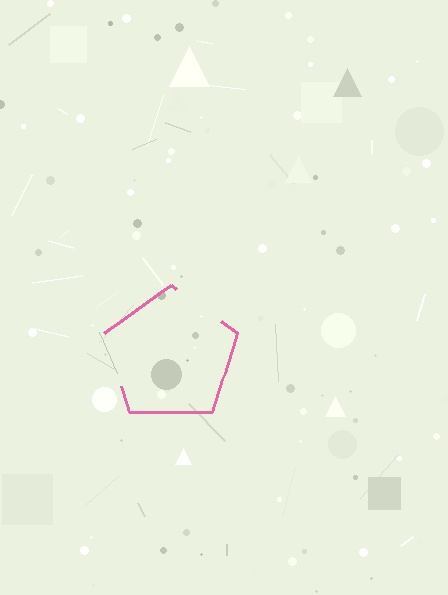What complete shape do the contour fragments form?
The contour fragments form a pentagon.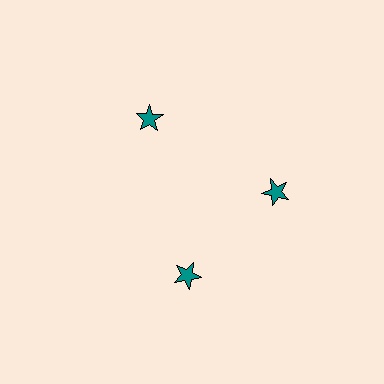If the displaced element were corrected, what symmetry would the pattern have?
It would have 3-fold rotational symmetry — the pattern would map onto itself every 120 degrees.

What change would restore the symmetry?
The symmetry would be restored by rotating it back into even spacing with its neighbors so that all 3 stars sit at equal angles and equal distance from the center.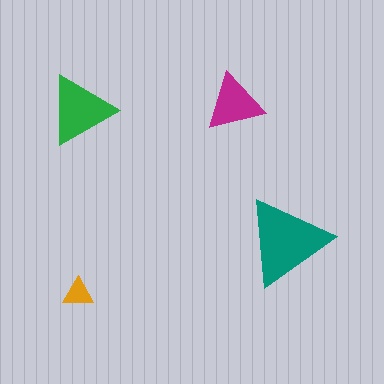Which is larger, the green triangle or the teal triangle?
The teal one.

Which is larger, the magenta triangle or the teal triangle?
The teal one.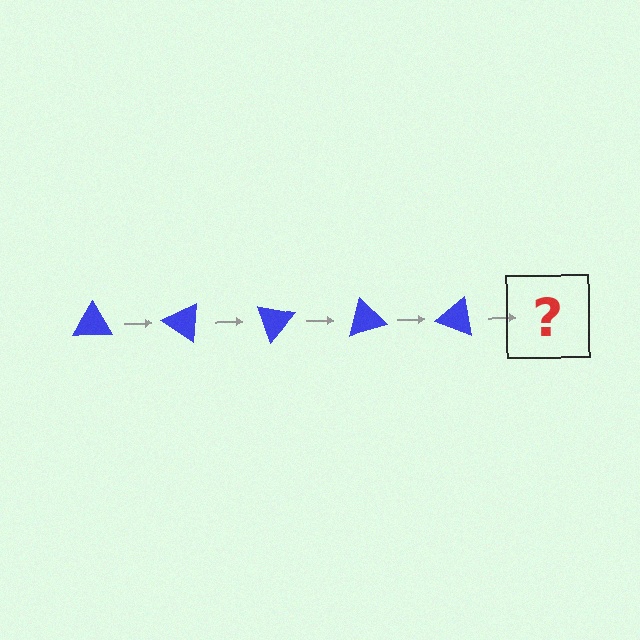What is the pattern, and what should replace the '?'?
The pattern is that the triangle rotates 35 degrees each step. The '?' should be a blue triangle rotated 175 degrees.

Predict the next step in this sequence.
The next step is a blue triangle rotated 175 degrees.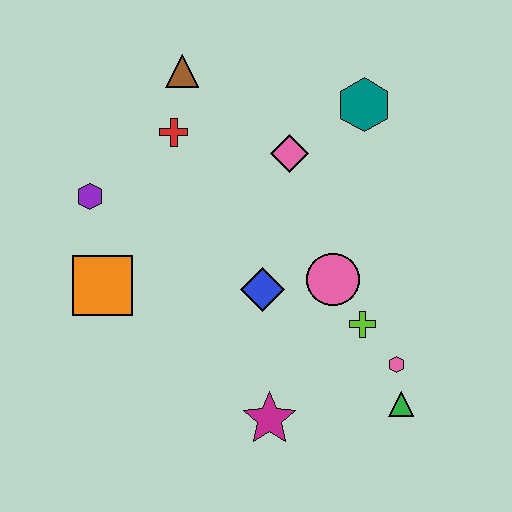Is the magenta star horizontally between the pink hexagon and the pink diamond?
No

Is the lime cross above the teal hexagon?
No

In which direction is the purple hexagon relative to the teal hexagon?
The purple hexagon is to the left of the teal hexagon.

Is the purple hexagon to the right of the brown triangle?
No